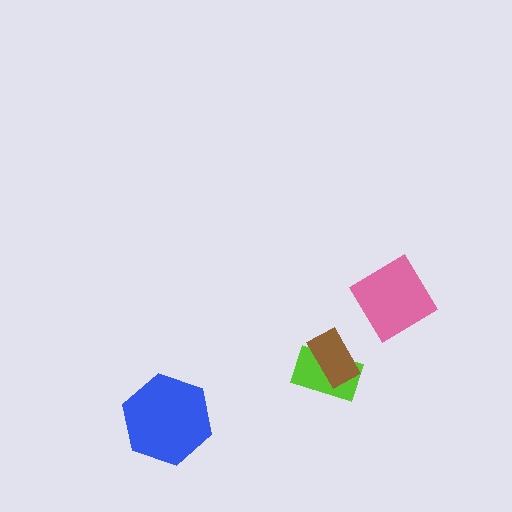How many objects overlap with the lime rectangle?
1 object overlaps with the lime rectangle.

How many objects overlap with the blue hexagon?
0 objects overlap with the blue hexagon.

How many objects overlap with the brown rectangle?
1 object overlaps with the brown rectangle.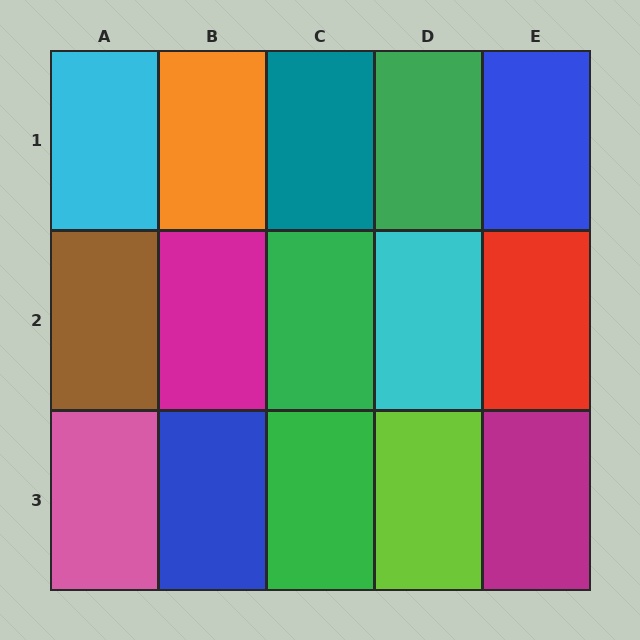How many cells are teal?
1 cell is teal.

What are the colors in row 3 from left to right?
Pink, blue, green, lime, magenta.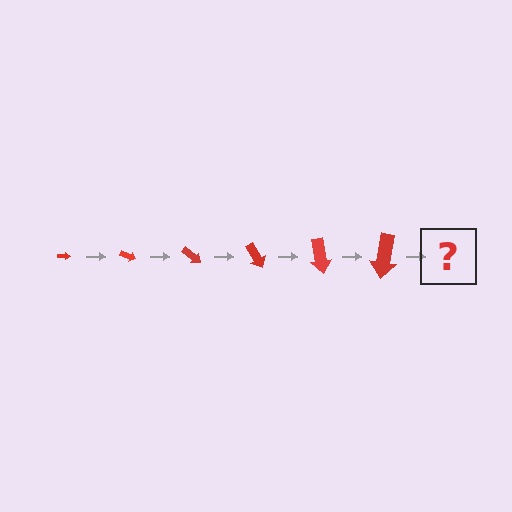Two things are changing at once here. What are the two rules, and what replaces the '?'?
The two rules are that the arrow grows larger each step and it rotates 20 degrees each step. The '?' should be an arrow, larger than the previous one and rotated 120 degrees from the start.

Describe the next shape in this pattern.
It should be an arrow, larger than the previous one and rotated 120 degrees from the start.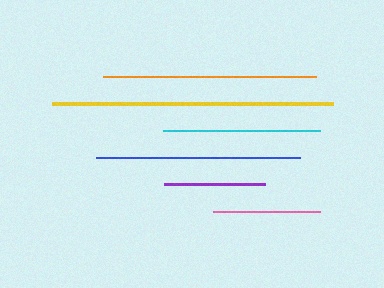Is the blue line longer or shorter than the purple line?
The blue line is longer than the purple line.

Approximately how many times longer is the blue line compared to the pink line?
The blue line is approximately 1.9 times the length of the pink line.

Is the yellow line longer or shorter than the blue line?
The yellow line is longer than the blue line.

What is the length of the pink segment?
The pink segment is approximately 107 pixels long.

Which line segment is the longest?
The yellow line is the longest at approximately 281 pixels.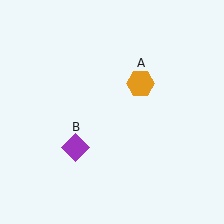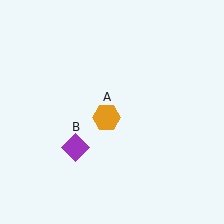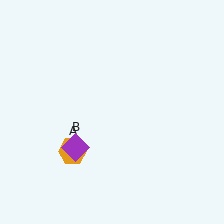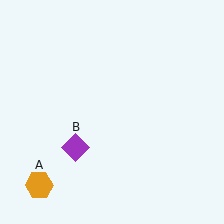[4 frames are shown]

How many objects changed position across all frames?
1 object changed position: orange hexagon (object A).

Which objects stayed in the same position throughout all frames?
Purple diamond (object B) remained stationary.